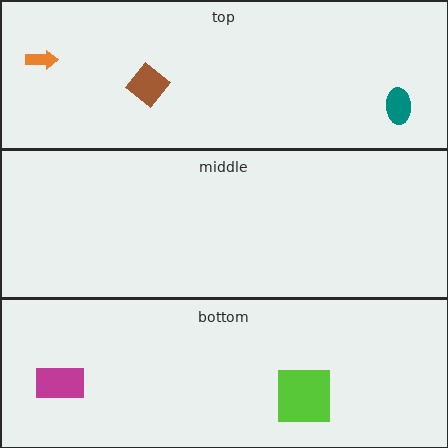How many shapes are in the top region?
3.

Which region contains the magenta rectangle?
The bottom region.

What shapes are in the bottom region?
The lime square, the magenta rectangle.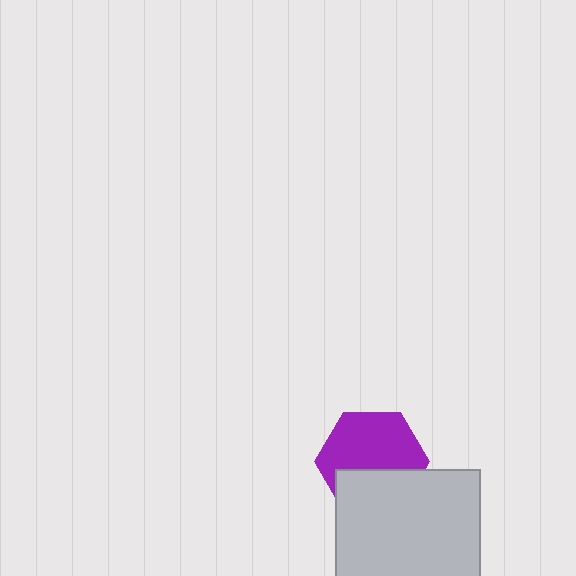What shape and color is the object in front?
The object in front is a light gray square.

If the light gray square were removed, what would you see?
You would see the complete purple hexagon.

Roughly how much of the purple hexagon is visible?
About half of it is visible (roughly 63%).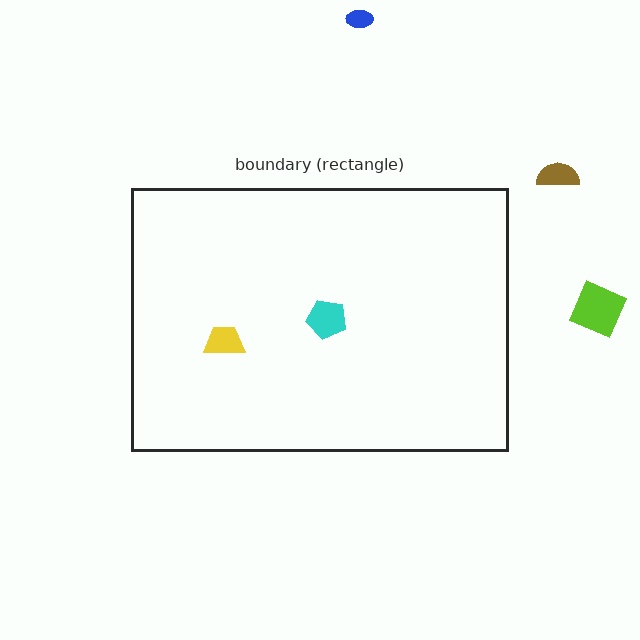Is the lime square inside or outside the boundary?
Outside.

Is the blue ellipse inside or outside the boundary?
Outside.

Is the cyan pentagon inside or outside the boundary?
Inside.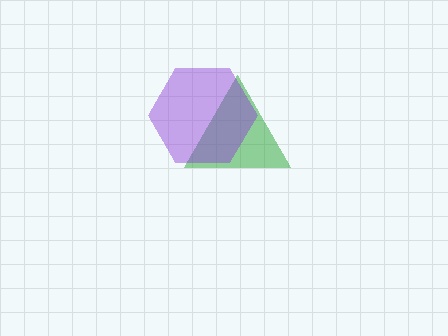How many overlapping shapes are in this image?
There are 2 overlapping shapes in the image.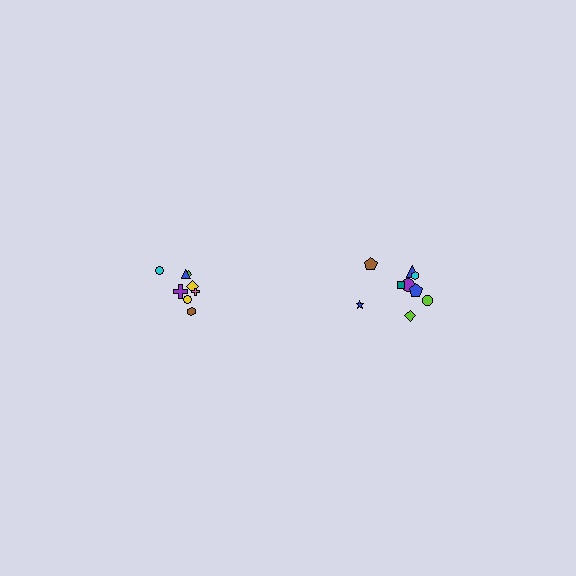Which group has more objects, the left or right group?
The right group.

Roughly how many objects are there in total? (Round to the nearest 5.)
Roughly 20 objects in total.